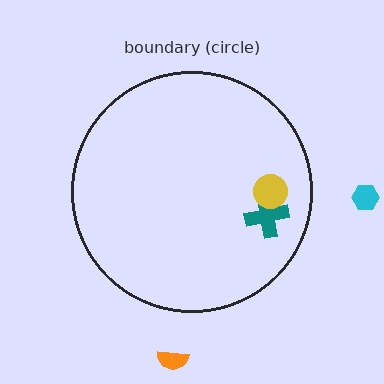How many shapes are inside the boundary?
2 inside, 2 outside.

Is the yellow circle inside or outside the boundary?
Inside.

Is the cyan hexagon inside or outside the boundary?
Outside.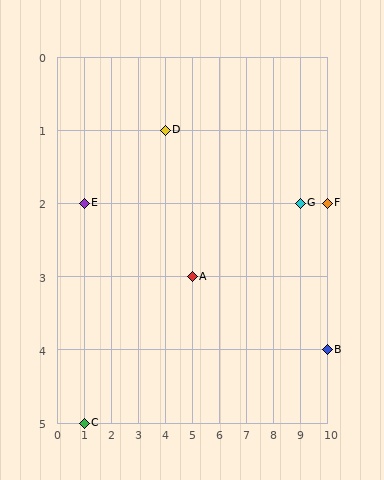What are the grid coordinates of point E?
Point E is at grid coordinates (1, 2).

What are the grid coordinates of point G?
Point G is at grid coordinates (9, 2).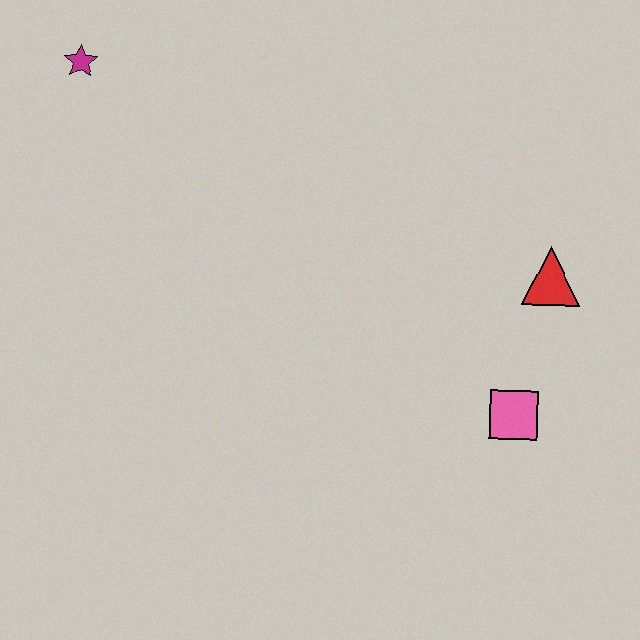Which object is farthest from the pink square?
The magenta star is farthest from the pink square.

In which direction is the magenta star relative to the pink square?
The magenta star is to the left of the pink square.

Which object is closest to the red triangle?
The pink square is closest to the red triangle.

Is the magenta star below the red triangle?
No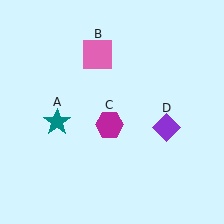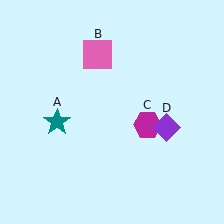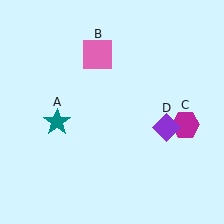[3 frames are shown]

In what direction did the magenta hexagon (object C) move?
The magenta hexagon (object C) moved right.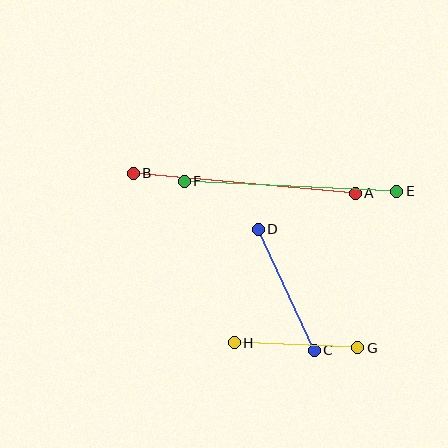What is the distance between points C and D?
The distance is approximately 133 pixels.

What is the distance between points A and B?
The distance is approximately 223 pixels.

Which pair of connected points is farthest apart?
Points A and B are farthest apart.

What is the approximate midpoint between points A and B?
The midpoint is at approximately (244, 183) pixels.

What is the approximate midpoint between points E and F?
The midpoint is at approximately (291, 186) pixels.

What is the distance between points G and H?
The distance is approximately 123 pixels.